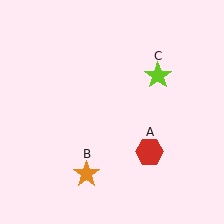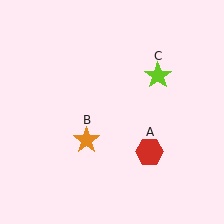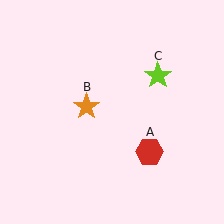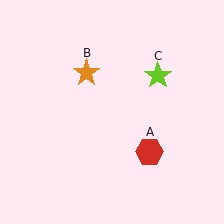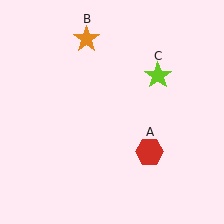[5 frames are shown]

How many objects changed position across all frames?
1 object changed position: orange star (object B).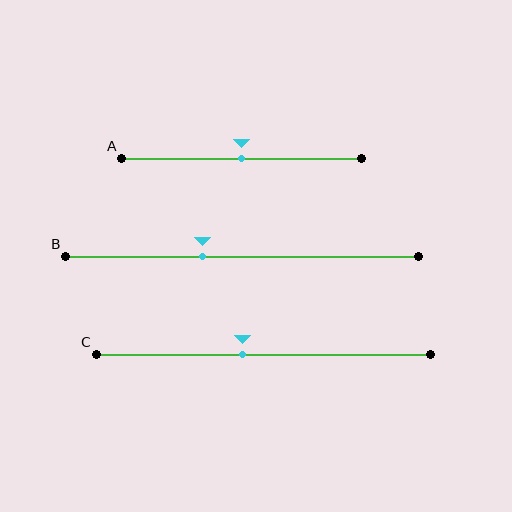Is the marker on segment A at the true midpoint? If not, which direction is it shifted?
Yes, the marker on segment A is at the true midpoint.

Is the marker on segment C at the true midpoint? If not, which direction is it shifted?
No, the marker on segment C is shifted to the left by about 6% of the segment length.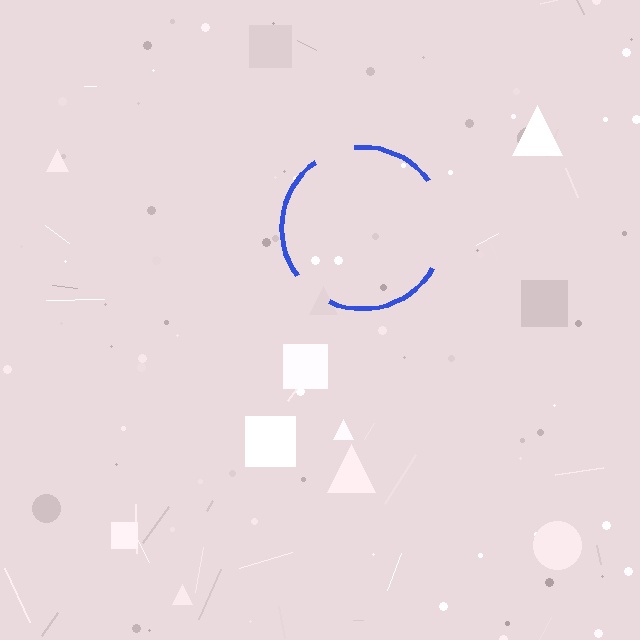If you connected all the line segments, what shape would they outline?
They would outline a circle.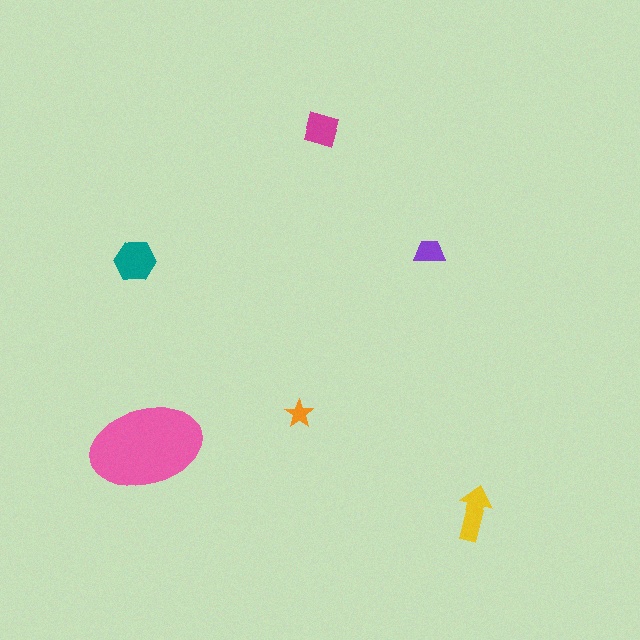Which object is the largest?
The pink ellipse.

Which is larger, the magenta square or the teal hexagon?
The teal hexagon.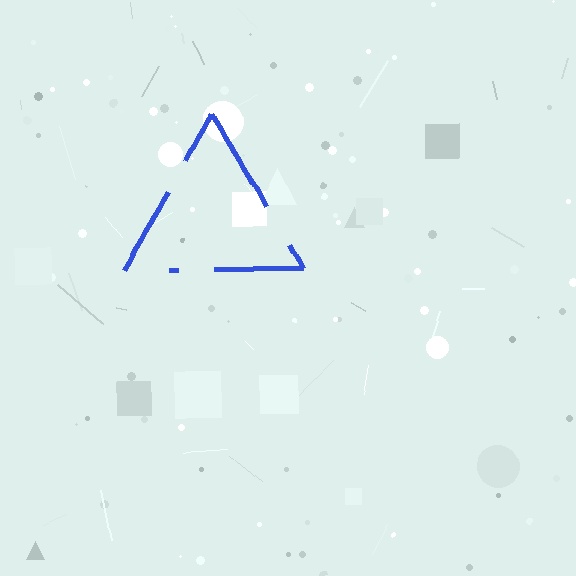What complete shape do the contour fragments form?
The contour fragments form a triangle.